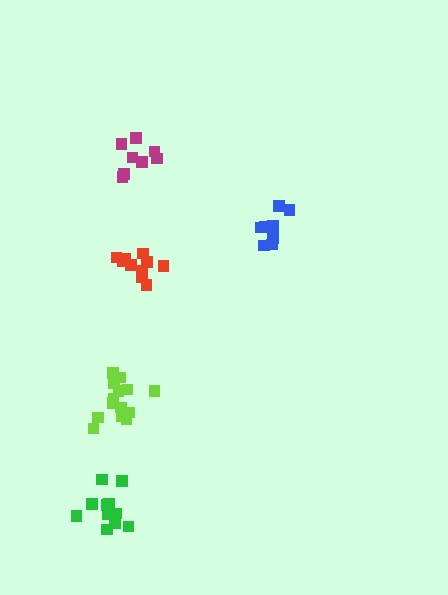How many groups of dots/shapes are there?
There are 5 groups.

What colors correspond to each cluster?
The clusters are colored: blue, magenta, red, green, lime.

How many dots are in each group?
Group 1: 8 dots, Group 2: 8 dots, Group 3: 10 dots, Group 4: 12 dots, Group 5: 14 dots (52 total).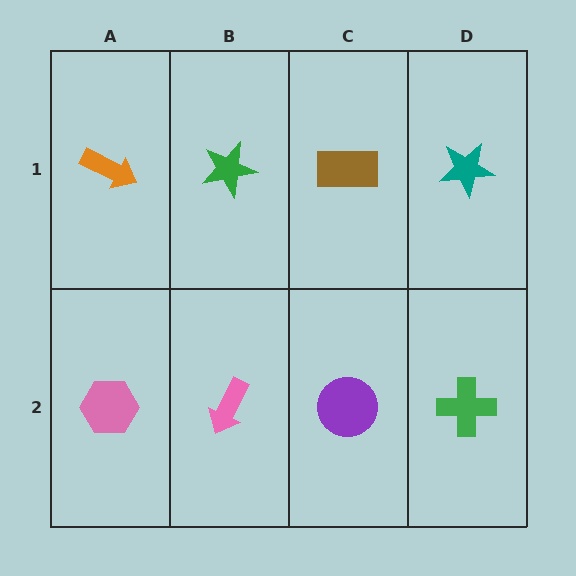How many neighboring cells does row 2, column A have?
2.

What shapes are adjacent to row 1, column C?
A purple circle (row 2, column C), a green star (row 1, column B), a teal star (row 1, column D).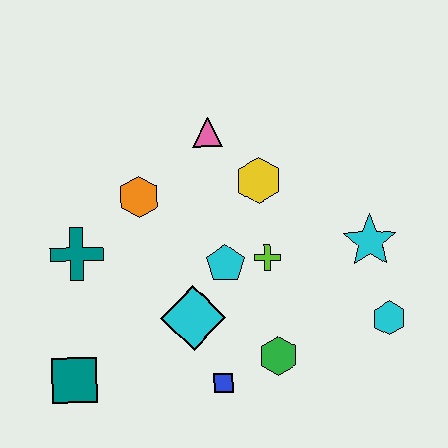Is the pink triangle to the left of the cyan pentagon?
Yes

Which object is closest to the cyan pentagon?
The lime cross is closest to the cyan pentagon.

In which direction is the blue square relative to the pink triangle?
The blue square is below the pink triangle.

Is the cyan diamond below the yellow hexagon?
Yes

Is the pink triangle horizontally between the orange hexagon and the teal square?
No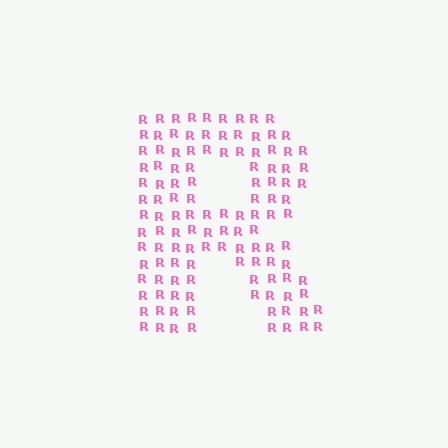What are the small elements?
The small elements are letter R's.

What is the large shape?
The large shape is the letter R.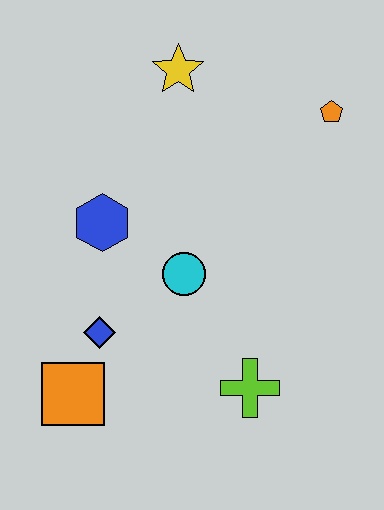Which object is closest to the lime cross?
The cyan circle is closest to the lime cross.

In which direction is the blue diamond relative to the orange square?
The blue diamond is above the orange square.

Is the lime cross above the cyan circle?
No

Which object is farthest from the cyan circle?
The orange pentagon is farthest from the cyan circle.